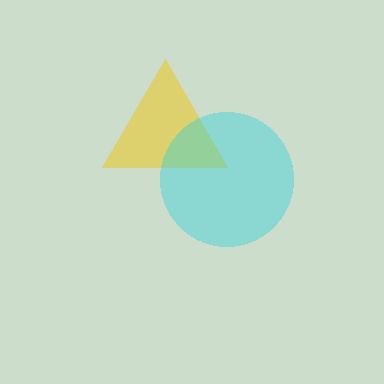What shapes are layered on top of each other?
The layered shapes are: a yellow triangle, a cyan circle.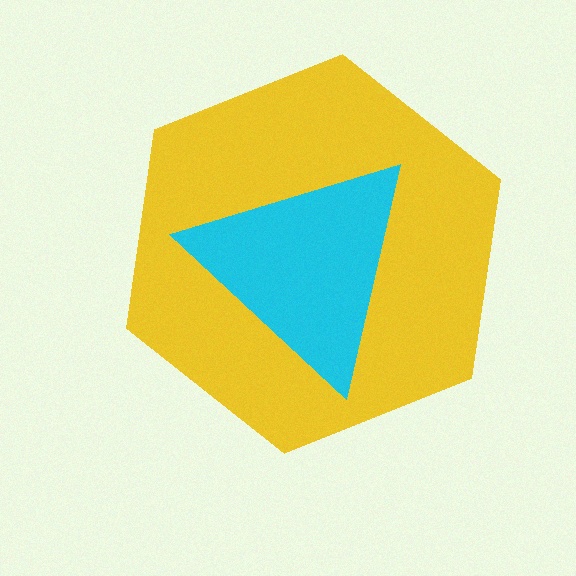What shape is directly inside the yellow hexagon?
The cyan triangle.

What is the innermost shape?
The cyan triangle.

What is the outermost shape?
The yellow hexagon.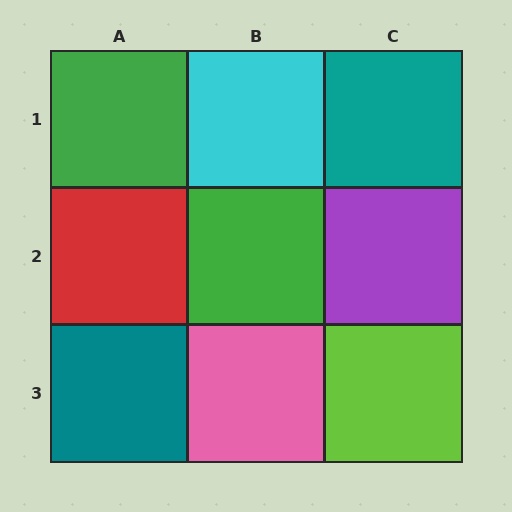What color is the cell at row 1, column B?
Cyan.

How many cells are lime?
1 cell is lime.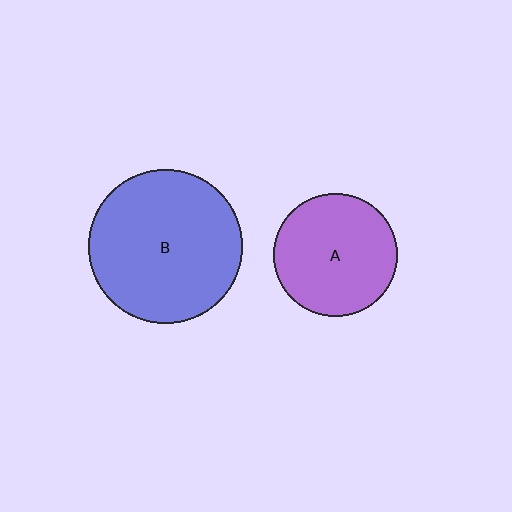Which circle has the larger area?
Circle B (blue).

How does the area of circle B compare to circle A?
Approximately 1.6 times.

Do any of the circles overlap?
No, none of the circles overlap.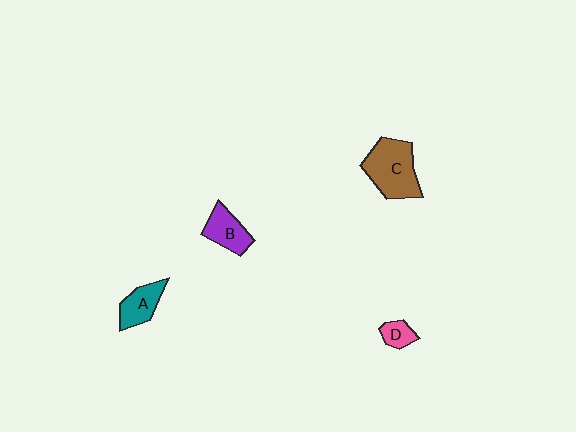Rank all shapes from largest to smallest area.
From largest to smallest: C (brown), B (purple), A (teal), D (pink).